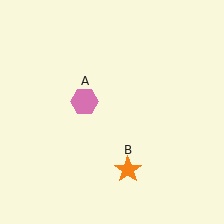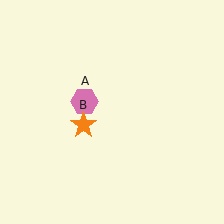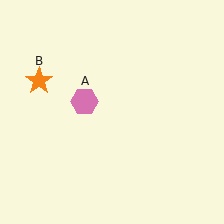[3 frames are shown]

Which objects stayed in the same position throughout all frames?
Pink hexagon (object A) remained stationary.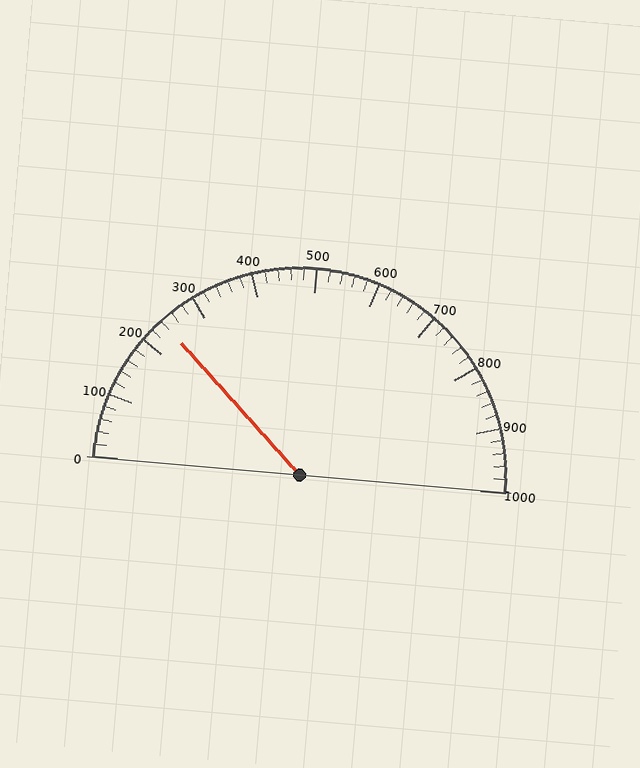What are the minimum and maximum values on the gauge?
The gauge ranges from 0 to 1000.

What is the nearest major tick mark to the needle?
The nearest major tick mark is 200.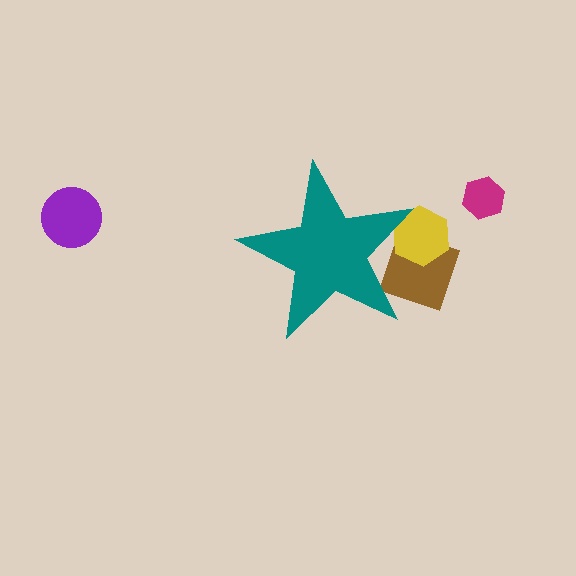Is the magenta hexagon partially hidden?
No, the magenta hexagon is fully visible.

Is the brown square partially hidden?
Yes, the brown square is partially hidden behind the teal star.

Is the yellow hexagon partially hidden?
Yes, the yellow hexagon is partially hidden behind the teal star.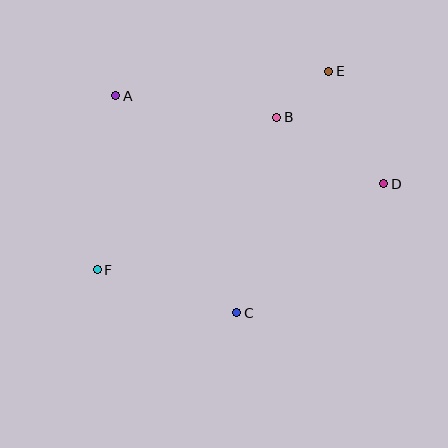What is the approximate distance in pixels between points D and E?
The distance between D and E is approximately 125 pixels.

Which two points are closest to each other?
Points B and E are closest to each other.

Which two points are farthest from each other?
Points E and F are farthest from each other.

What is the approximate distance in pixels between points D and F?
The distance between D and F is approximately 299 pixels.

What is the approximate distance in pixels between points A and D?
The distance between A and D is approximately 282 pixels.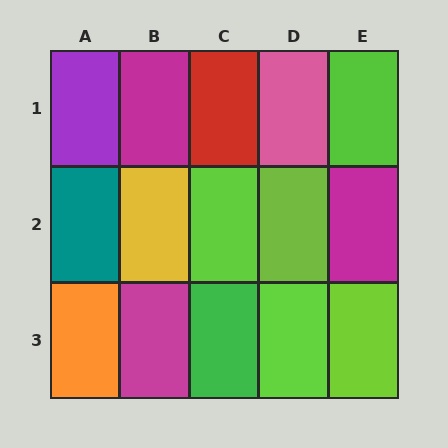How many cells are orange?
1 cell is orange.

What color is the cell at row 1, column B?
Magenta.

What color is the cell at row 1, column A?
Purple.